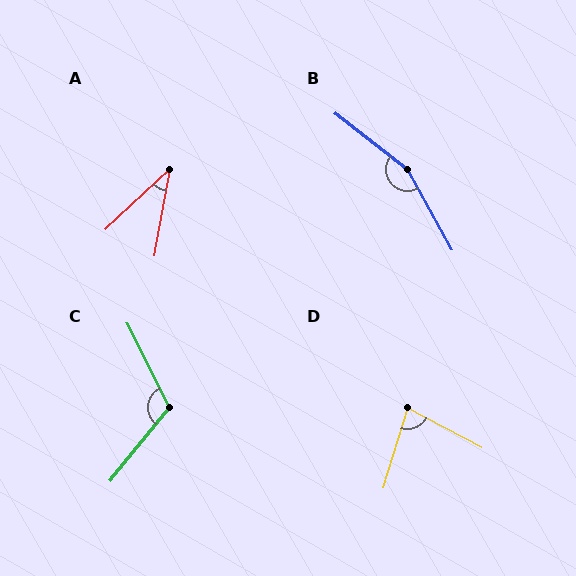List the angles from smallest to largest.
A (37°), D (79°), C (114°), B (157°).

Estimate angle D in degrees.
Approximately 79 degrees.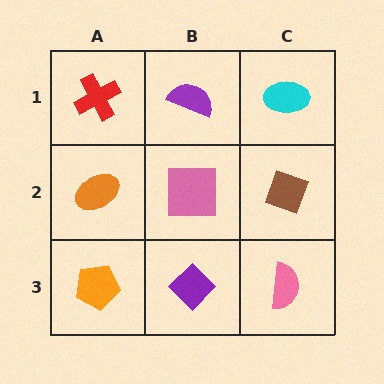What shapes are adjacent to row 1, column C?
A brown diamond (row 2, column C), a purple semicircle (row 1, column B).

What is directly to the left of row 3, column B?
An orange pentagon.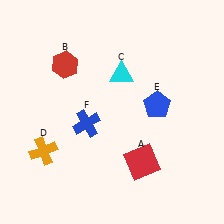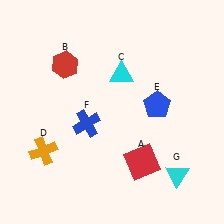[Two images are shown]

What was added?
A cyan triangle (G) was added in Image 2.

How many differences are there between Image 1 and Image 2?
There is 1 difference between the two images.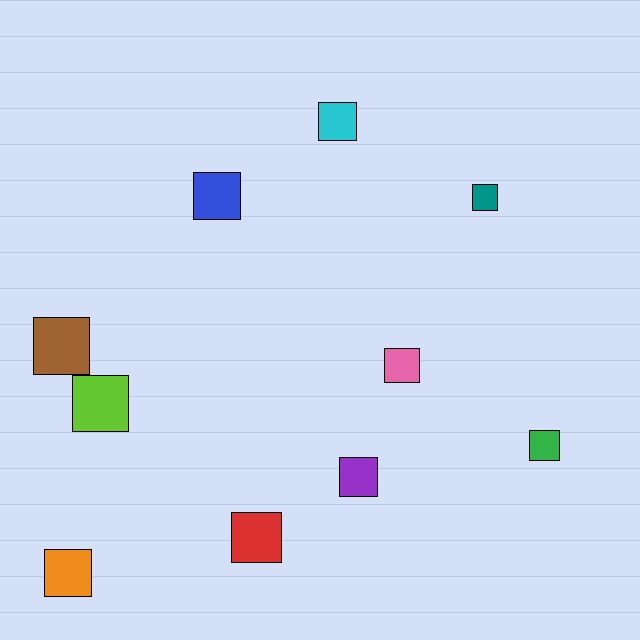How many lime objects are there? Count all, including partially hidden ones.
There is 1 lime object.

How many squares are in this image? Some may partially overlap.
There are 10 squares.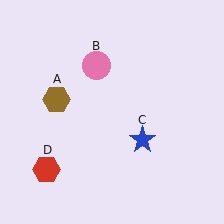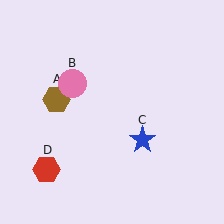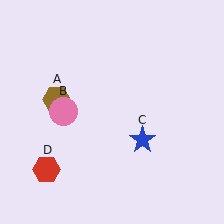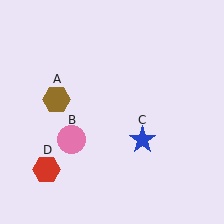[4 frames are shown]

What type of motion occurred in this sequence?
The pink circle (object B) rotated counterclockwise around the center of the scene.